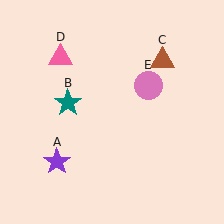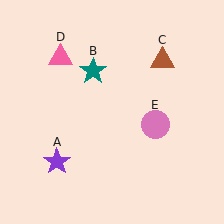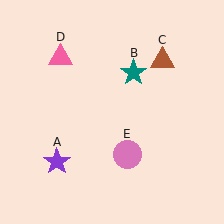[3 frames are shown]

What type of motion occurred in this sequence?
The teal star (object B), pink circle (object E) rotated clockwise around the center of the scene.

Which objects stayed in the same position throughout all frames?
Purple star (object A) and brown triangle (object C) and pink triangle (object D) remained stationary.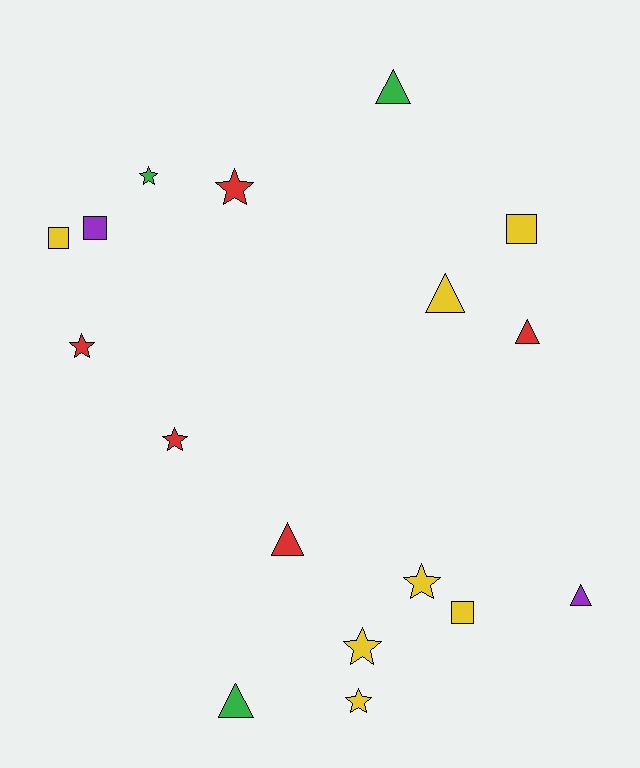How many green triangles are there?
There are 2 green triangles.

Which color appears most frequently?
Yellow, with 7 objects.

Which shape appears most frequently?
Star, with 7 objects.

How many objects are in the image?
There are 17 objects.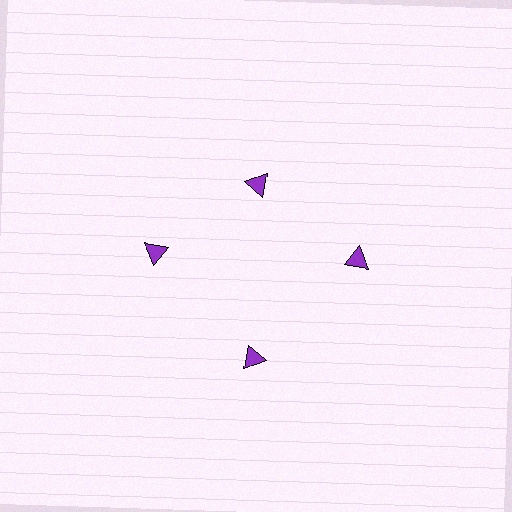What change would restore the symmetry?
The symmetry would be restored by moving it outward, back onto the ring so that all 4 triangles sit at equal angles and equal distance from the center.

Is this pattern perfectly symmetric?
No. The 4 purple triangles are arranged in a ring, but one element near the 12 o'clock position is pulled inward toward the center, breaking the 4-fold rotational symmetry.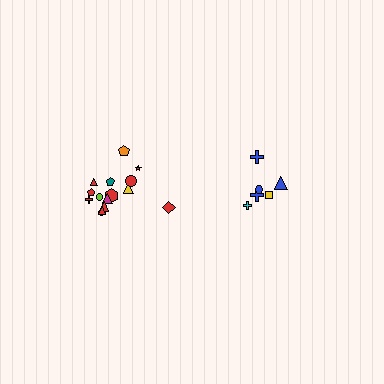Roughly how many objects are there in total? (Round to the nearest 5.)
Roughly 20 objects in total.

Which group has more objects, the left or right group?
The left group.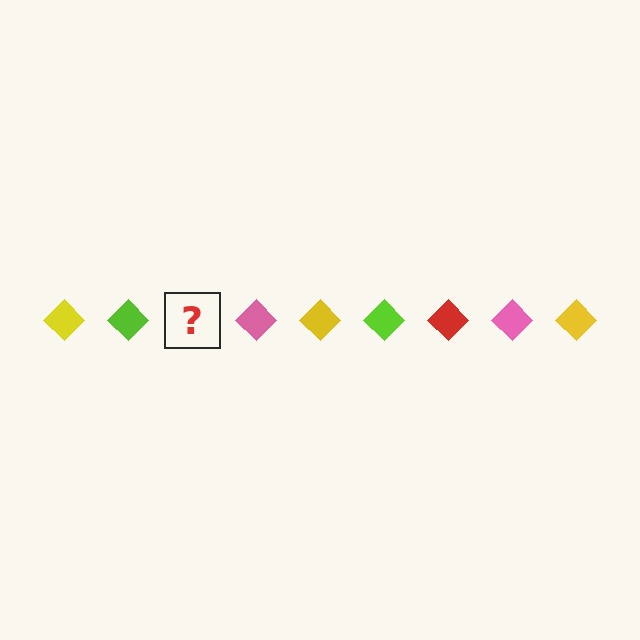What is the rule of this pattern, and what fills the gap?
The rule is that the pattern cycles through yellow, lime, red, pink diamonds. The gap should be filled with a red diamond.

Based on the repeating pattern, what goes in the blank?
The blank should be a red diamond.